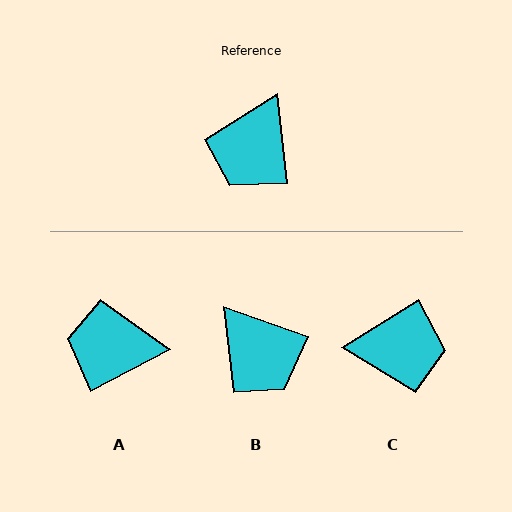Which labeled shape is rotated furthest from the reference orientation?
C, about 116 degrees away.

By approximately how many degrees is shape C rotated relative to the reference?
Approximately 116 degrees counter-clockwise.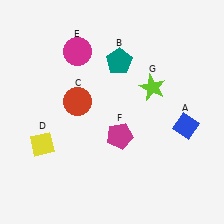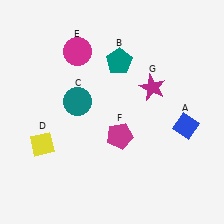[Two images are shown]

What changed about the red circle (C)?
In Image 1, C is red. In Image 2, it changed to teal.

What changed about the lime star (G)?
In Image 1, G is lime. In Image 2, it changed to magenta.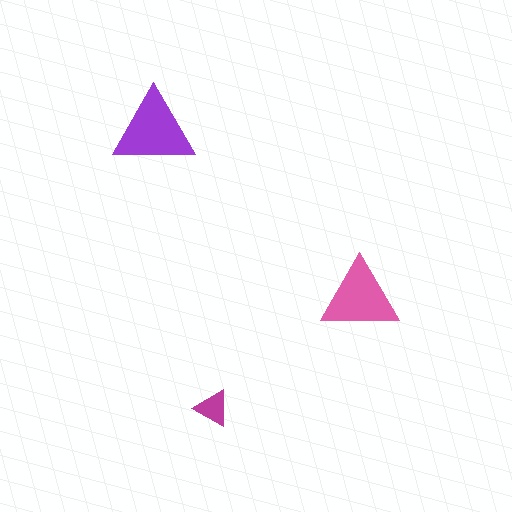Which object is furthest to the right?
The pink triangle is rightmost.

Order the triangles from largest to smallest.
the purple one, the pink one, the magenta one.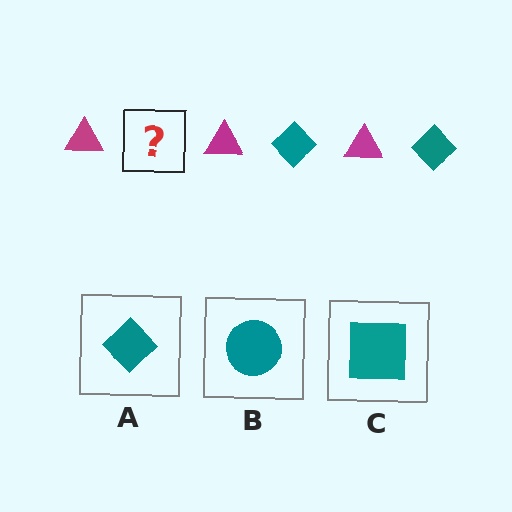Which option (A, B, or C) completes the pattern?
A.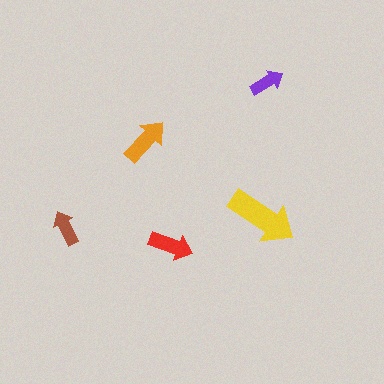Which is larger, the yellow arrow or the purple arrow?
The yellow one.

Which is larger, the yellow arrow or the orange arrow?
The yellow one.